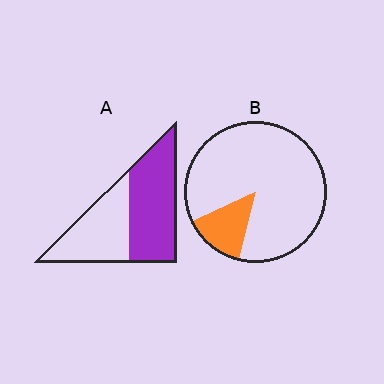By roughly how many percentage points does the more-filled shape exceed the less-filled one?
By roughly 40 percentage points (A over B).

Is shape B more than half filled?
No.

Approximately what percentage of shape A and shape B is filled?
A is approximately 55% and B is approximately 15%.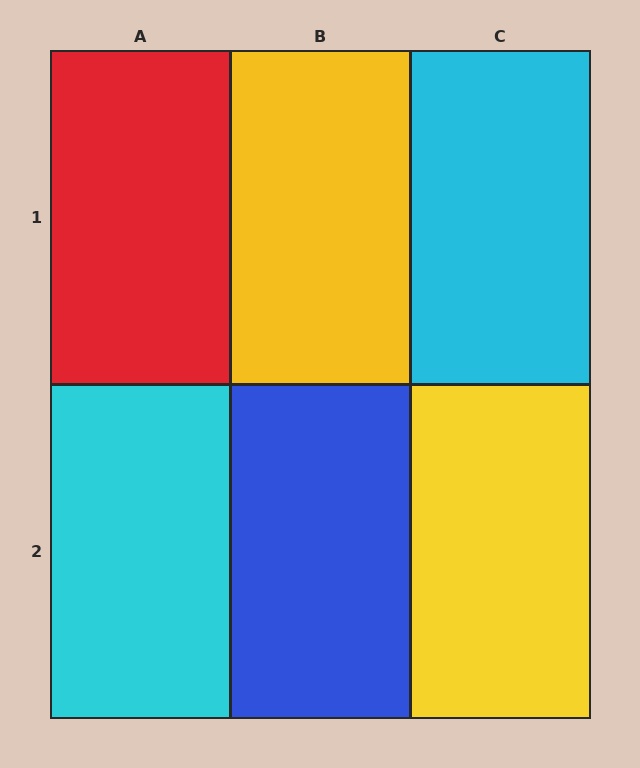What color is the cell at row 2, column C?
Yellow.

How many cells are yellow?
2 cells are yellow.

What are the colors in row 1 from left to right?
Red, yellow, cyan.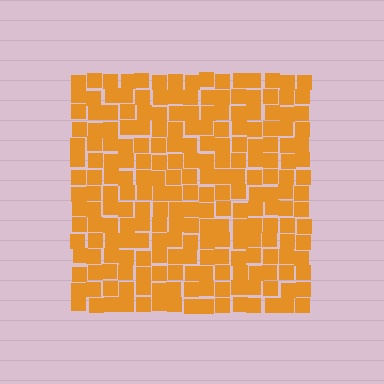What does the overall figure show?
The overall figure shows a square.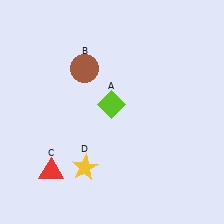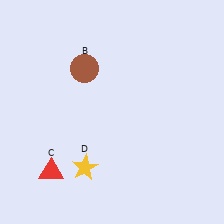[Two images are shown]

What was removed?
The lime diamond (A) was removed in Image 2.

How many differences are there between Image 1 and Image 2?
There is 1 difference between the two images.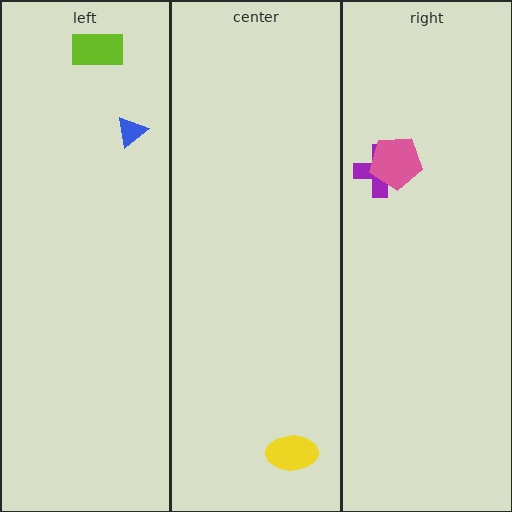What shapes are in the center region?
The yellow ellipse.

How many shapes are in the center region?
1.